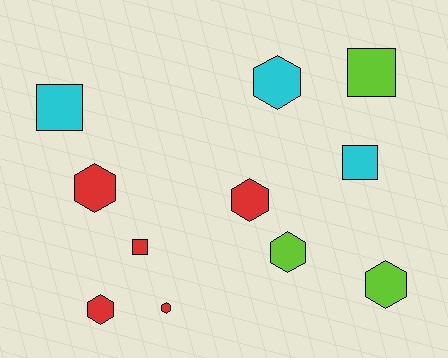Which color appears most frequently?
Red, with 5 objects.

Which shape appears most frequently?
Hexagon, with 7 objects.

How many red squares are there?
There is 1 red square.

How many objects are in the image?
There are 11 objects.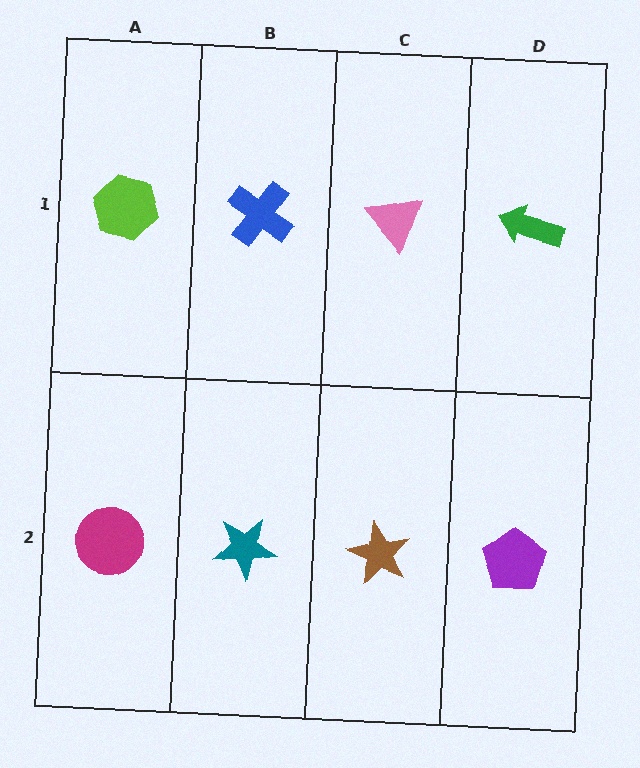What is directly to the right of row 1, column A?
A blue cross.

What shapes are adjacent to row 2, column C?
A pink triangle (row 1, column C), a teal star (row 2, column B), a purple pentagon (row 2, column D).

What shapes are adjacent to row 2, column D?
A green arrow (row 1, column D), a brown star (row 2, column C).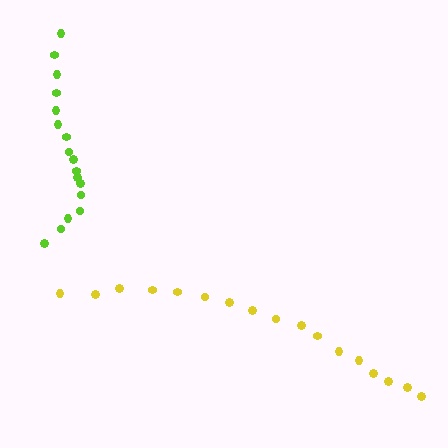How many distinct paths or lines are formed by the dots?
There are 2 distinct paths.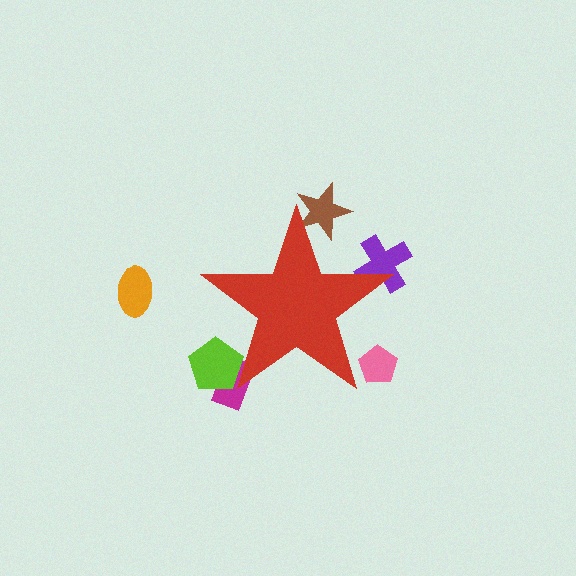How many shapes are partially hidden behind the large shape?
5 shapes are partially hidden.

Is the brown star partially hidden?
Yes, the brown star is partially hidden behind the red star.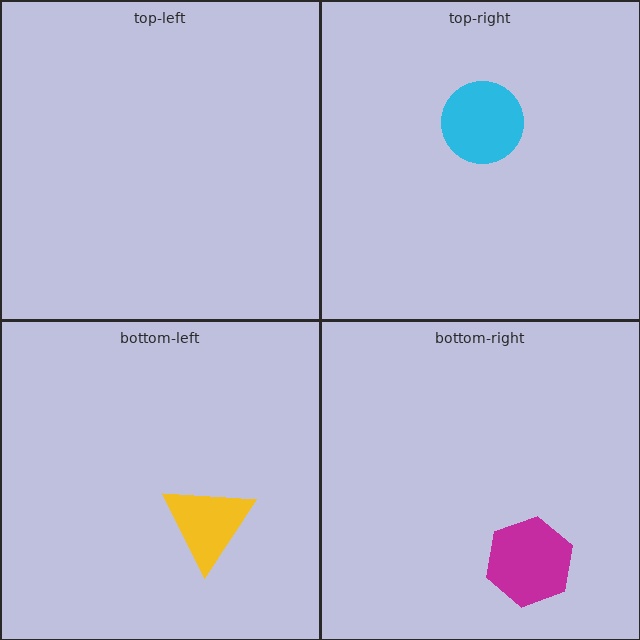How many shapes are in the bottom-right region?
1.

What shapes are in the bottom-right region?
The magenta hexagon.